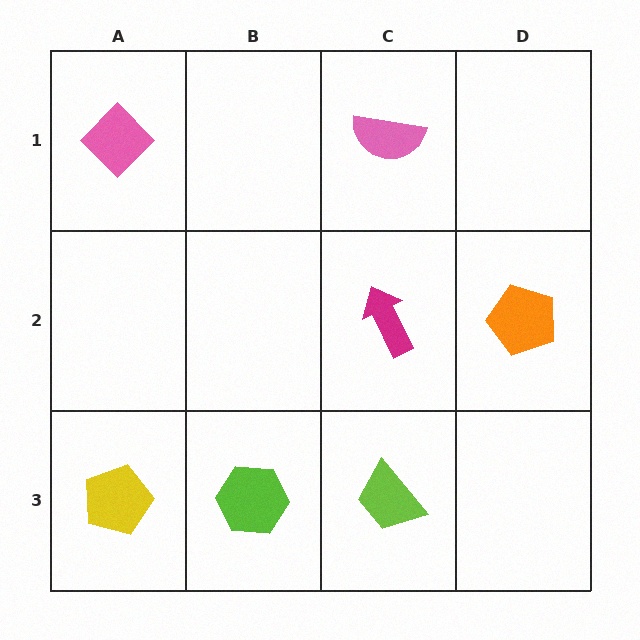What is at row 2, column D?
An orange pentagon.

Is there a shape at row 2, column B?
No, that cell is empty.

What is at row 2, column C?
A magenta arrow.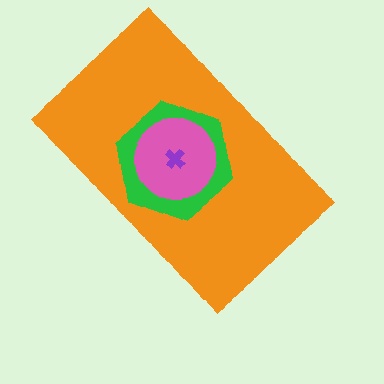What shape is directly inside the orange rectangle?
The green hexagon.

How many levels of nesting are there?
4.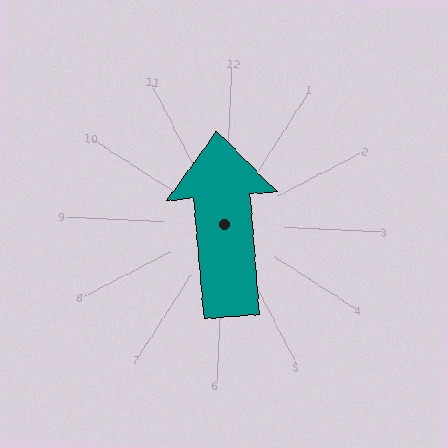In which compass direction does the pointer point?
North.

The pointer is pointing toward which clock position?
Roughly 12 o'clock.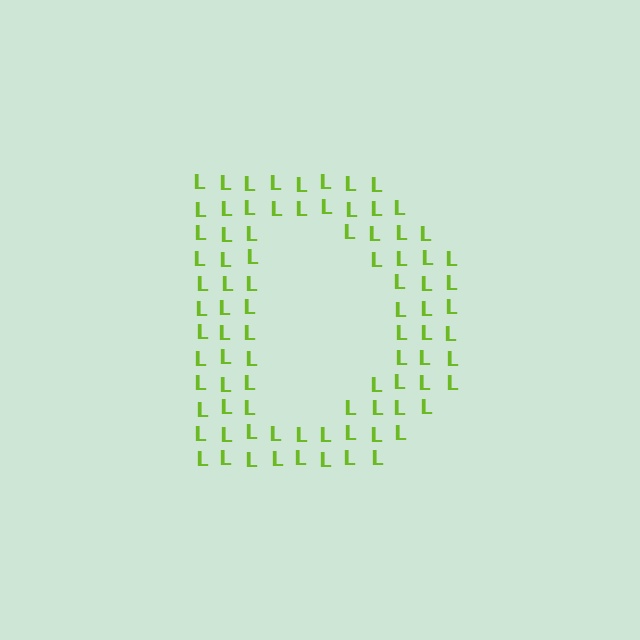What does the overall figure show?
The overall figure shows the letter D.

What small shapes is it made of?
It is made of small letter L's.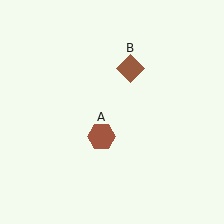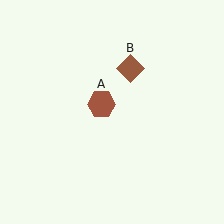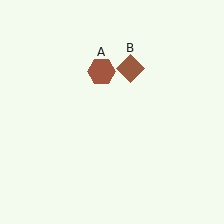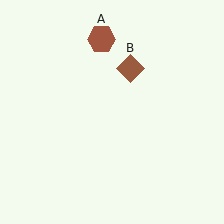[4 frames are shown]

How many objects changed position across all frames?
1 object changed position: brown hexagon (object A).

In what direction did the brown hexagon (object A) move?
The brown hexagon (object A) moved up.